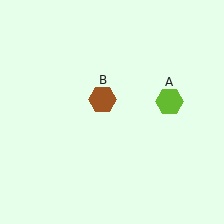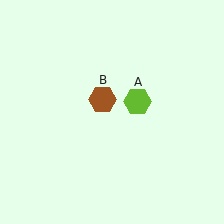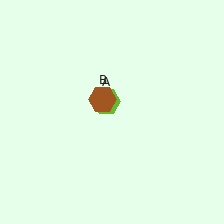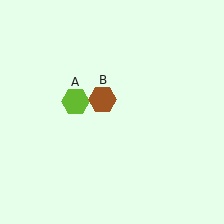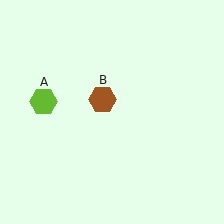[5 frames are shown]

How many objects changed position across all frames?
1 object changed position: lime hexagon (object A).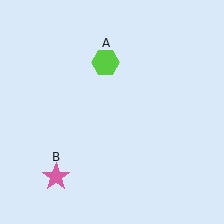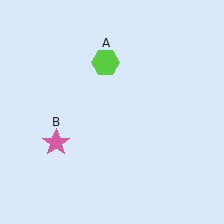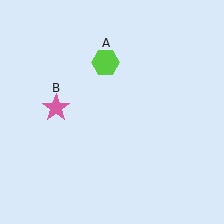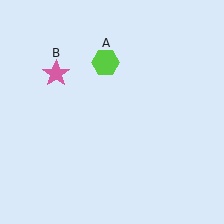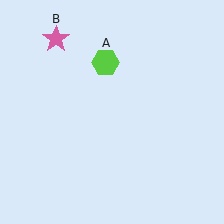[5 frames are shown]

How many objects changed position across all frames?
1 object changed position: pink star (object B).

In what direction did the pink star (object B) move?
The pink star (object B) moved up.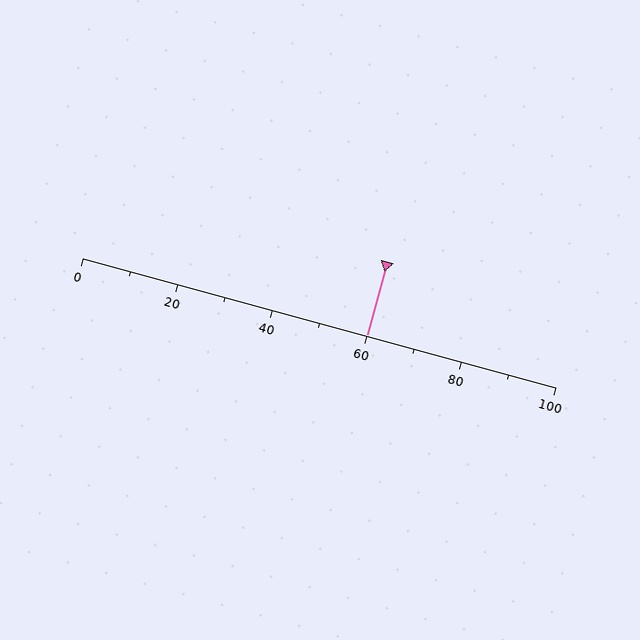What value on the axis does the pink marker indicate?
The marker indicates approximately 60.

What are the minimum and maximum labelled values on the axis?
The axis runs from 0 to 100.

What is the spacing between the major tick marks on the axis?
The major ticks are spaced 20 apart.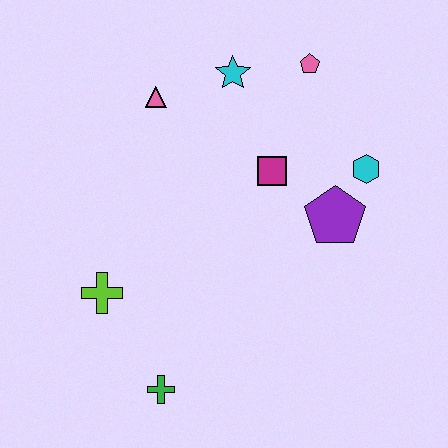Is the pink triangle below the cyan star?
Yes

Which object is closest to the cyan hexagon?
The purple pentagon is closest to the cyan hexagon.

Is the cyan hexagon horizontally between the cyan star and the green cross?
No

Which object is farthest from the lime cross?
The pink pentagon is farthest from the lime cross.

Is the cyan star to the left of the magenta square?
Yes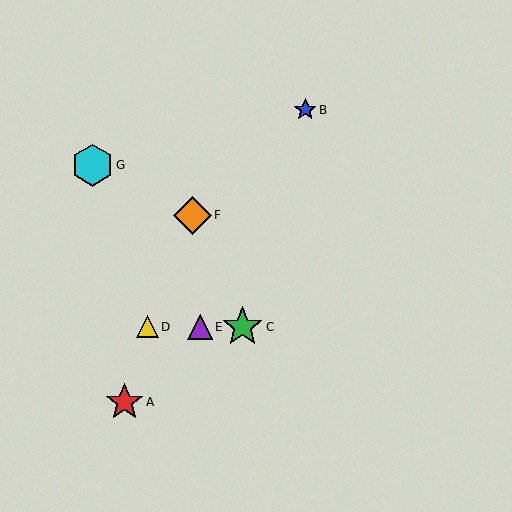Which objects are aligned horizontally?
Objects C, D, E are aligned horizontally.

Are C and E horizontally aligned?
Yes, both are at y≈327.